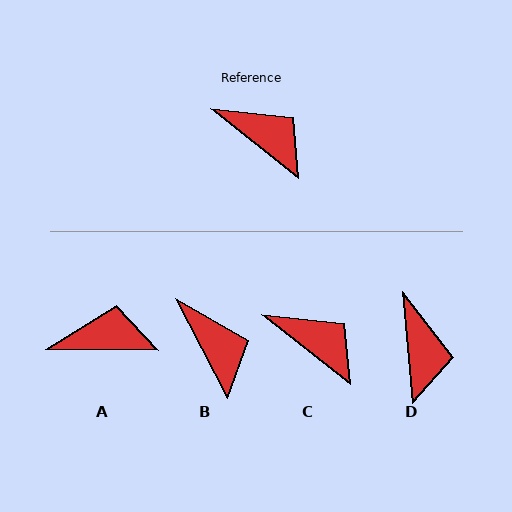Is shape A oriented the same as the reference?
No, it is off by about 38 degrees.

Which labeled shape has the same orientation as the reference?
C.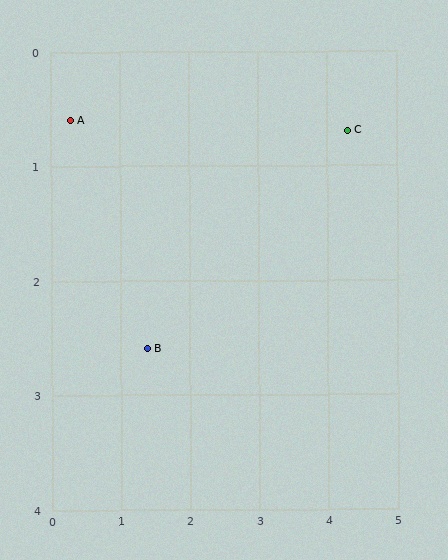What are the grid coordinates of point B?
Point B is at approximately (1.4, 2.6).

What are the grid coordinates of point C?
Point C is at approximately (4.3, 0.7).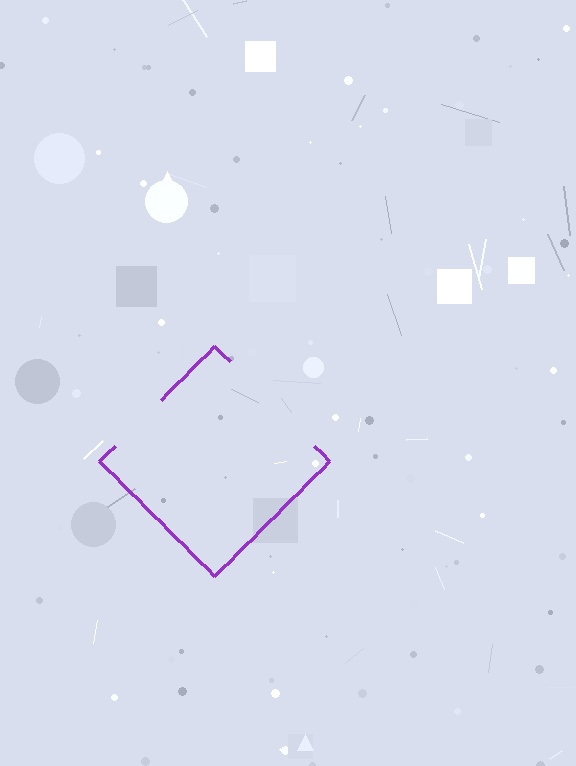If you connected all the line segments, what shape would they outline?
They would outline a diamond.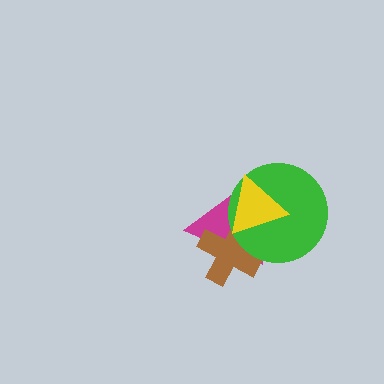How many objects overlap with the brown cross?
3 objects overlap with the brown cross.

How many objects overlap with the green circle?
3 objects overlap with the green circle.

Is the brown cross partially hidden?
Yes, it is partially covered by another shape.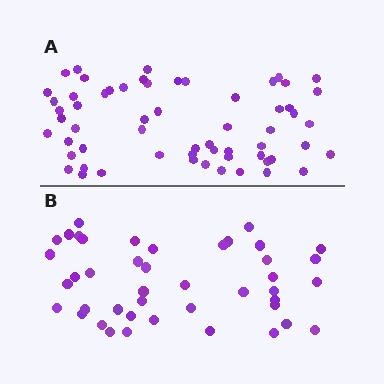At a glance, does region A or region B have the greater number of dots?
Region A (the top region) has more dots.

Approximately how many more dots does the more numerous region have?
Region A has approximately 15 more dots than region B.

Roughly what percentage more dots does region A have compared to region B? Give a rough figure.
About 40% more.